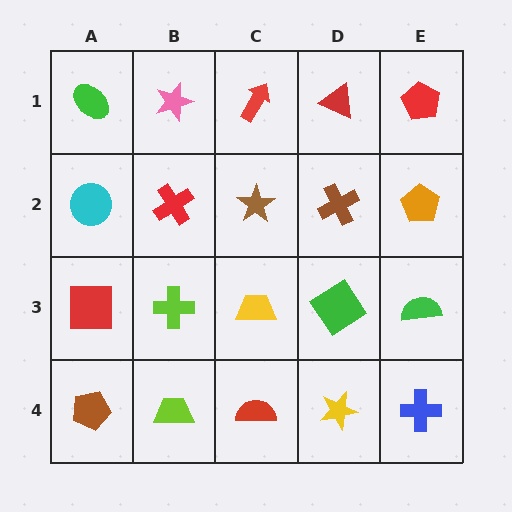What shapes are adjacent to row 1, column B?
A red cross (row 2, column B), a green ellipse (row 1, column A), a red arrow (row 1, column C).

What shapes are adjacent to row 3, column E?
An orange pentagon (row 2, column E), a blue cross (row 4, column E), a green diamond (row 3, column D).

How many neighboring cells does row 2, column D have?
4.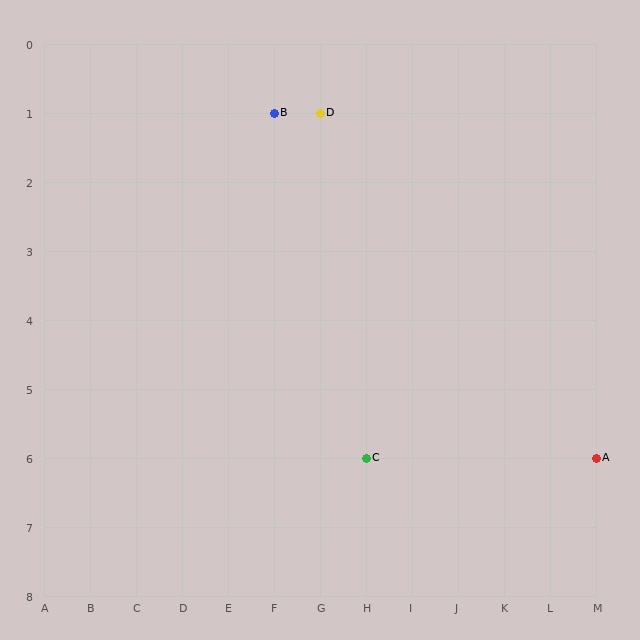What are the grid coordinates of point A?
Point A is at grid coordinates (M, 6).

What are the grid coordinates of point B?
Point B is at grid coordinates (F, 1).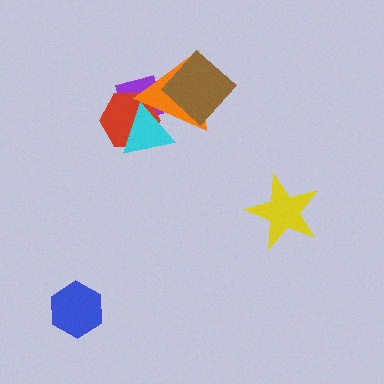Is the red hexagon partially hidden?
Yes, it is partially covered by another shape.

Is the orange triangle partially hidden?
Yes, it is partially covered by another shape.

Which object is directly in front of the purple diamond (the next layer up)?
The red hexagon is directly in front of the purple diamond.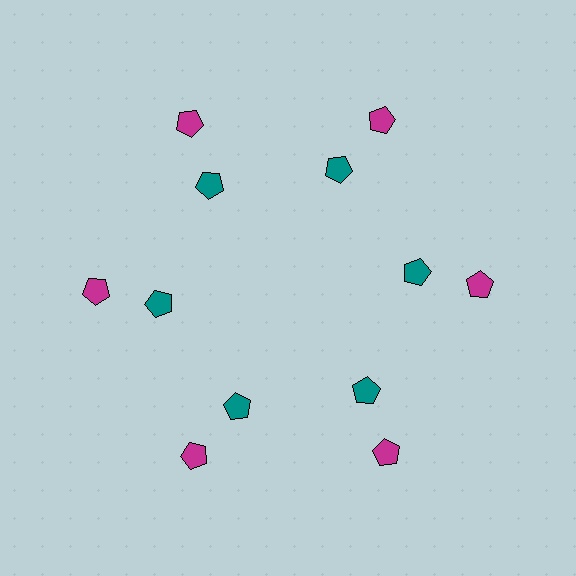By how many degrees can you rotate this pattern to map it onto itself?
The pattern maps onto itself every 60 degrees of rotation.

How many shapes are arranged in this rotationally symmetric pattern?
There are 12 shapes, arranged in 6 groups of 2.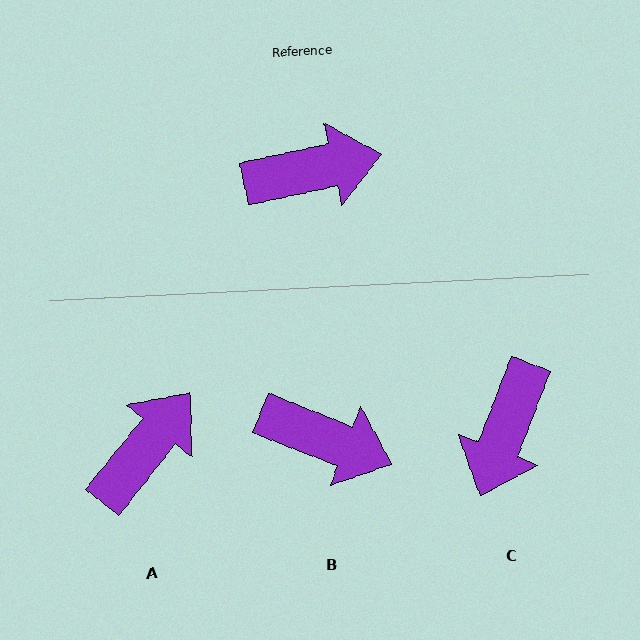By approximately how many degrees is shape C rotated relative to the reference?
Approximately 123 degrees clockwise.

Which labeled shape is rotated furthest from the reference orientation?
C, about 123 degrees away.